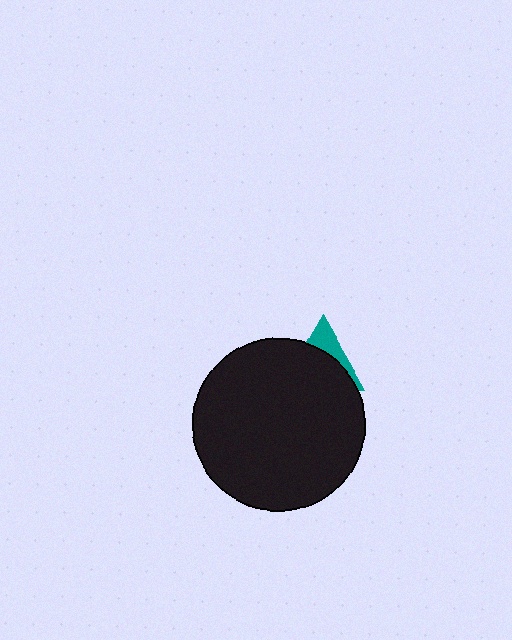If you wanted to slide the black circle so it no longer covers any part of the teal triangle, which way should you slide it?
Slide it down — that is the most direct way to separate the two shapes.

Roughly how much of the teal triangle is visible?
A small part of it is visible (roughly 31%).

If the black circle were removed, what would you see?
You would see the complete teal triangle.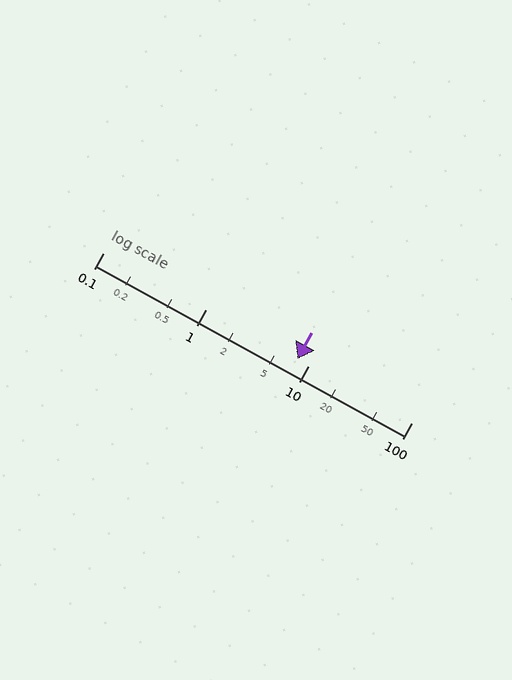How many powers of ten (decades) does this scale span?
The scale spans 3 decades, from 0.1 to 100.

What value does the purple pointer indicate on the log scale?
The pointer indicates approximately 7.7.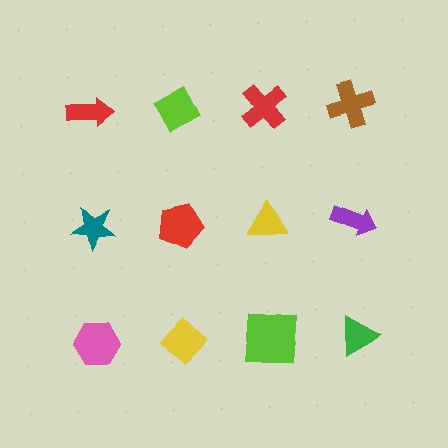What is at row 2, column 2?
A red pentagon.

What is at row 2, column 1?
A teal star.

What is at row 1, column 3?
A red cross.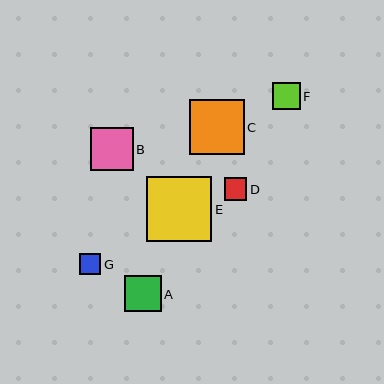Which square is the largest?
Square E is the largest with a size of approximately 65 pixels.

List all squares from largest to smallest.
From largest to smallest: E, C, B, A, F, D, G.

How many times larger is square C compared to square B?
Square C is approximately 1.3 times the size of square B.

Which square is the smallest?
Square G is the smallest with a size of approximately 21 pixels.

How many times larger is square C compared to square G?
Square C is approximately 2.6 times the size of square G.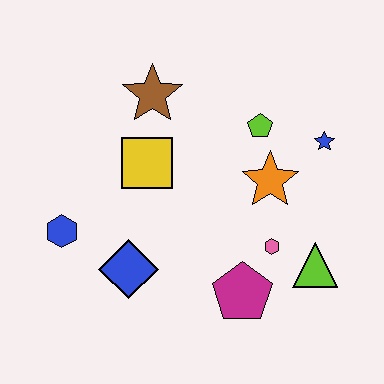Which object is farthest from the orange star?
The blue hexagon is farthest from the orange star.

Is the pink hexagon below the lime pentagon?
Yes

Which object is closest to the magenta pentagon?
The pink hexagon is closest to the magenta pentagon.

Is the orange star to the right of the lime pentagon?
Yes